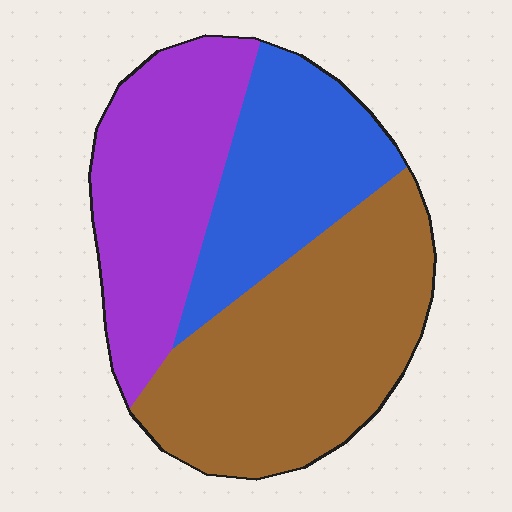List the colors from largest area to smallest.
From largest to smallest: brown, purple, blue.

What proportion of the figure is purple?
Purple covers about 30% of the figure.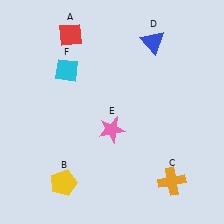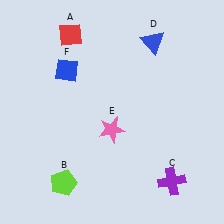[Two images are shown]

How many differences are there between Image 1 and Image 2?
There are 3 differences between the two images.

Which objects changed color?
B changed from yellow to lime. C changed from orange to purple. F changed from cyan to blue.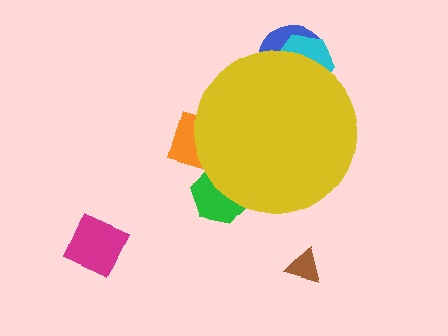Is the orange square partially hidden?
Yes, the orange square is partially hidden behind the yellow circle.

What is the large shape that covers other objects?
A yellow circle.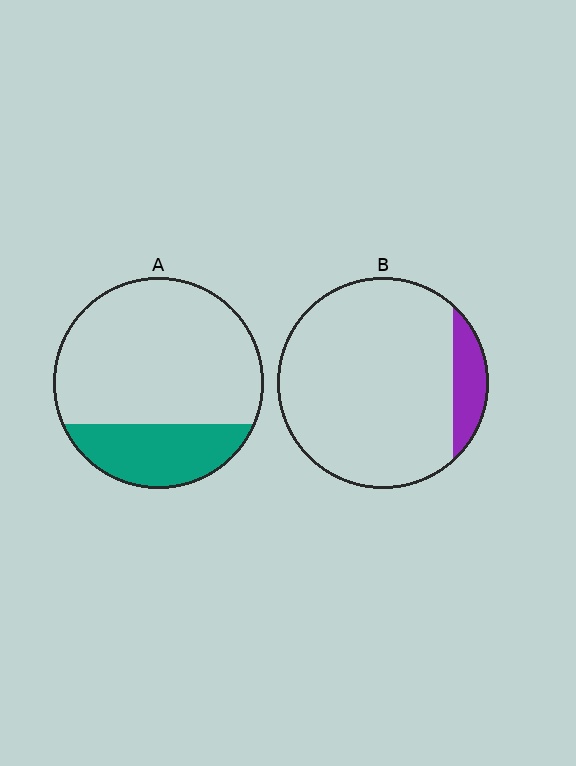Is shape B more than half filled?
No.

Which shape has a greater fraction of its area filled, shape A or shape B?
Shape A.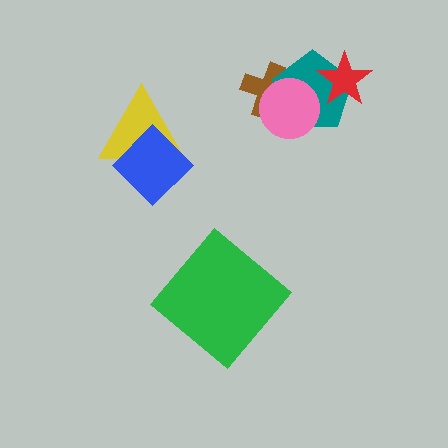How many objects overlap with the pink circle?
2 objects overlap with the pink circle.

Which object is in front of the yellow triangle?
The blue diamond is in front of the yellow triangle.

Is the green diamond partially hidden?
No, no other shape covers it.